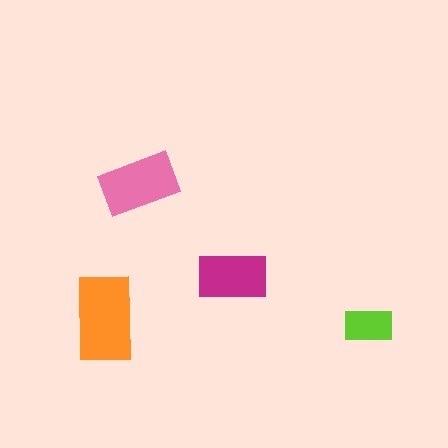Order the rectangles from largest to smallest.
the orange one, the pink one, the magenta one, the lime one.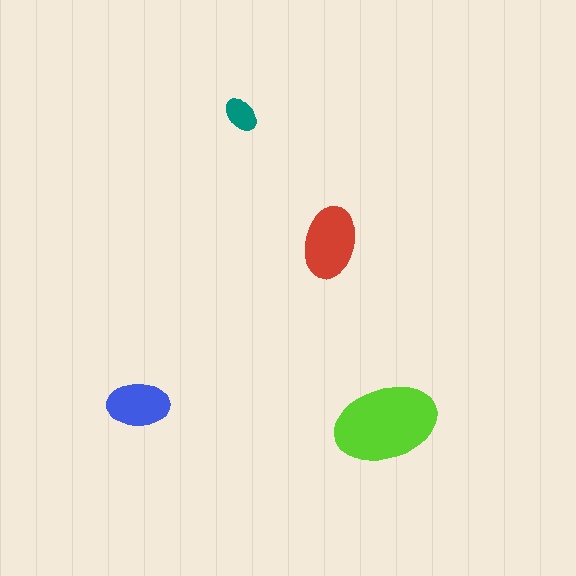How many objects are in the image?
There are 4 objects in the image.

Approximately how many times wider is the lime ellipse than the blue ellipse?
About 1.5 times wider.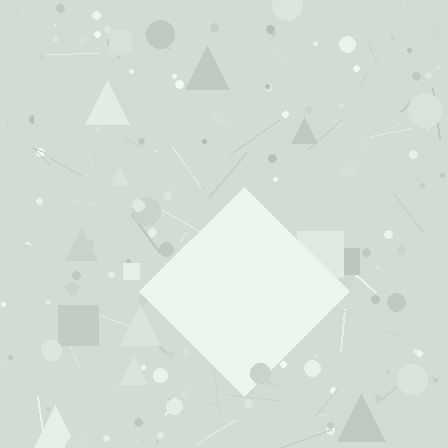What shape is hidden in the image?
A diamond is hidden in the image.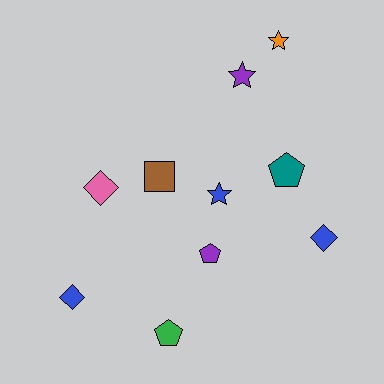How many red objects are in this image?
There are no red objects.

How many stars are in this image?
There are 3 stars.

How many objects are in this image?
There are 10 objects.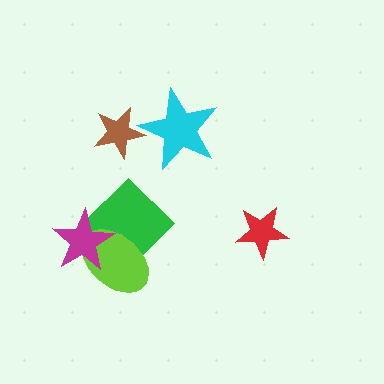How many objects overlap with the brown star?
1 object overlaps with the brown star.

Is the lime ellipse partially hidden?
Yes, it is partially covered by another shape.